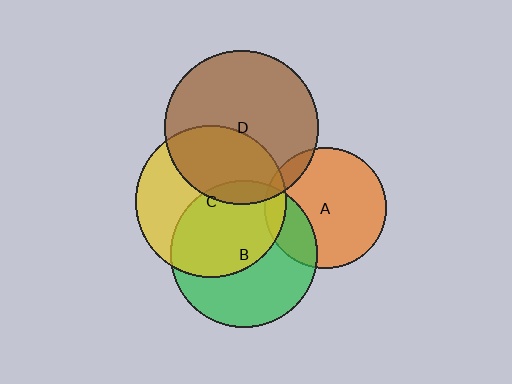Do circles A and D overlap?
Yes.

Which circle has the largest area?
Circle D (brown).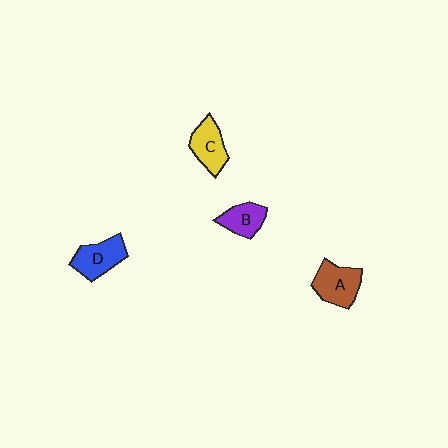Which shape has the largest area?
Shape A (brown).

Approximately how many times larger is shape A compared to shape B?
Approximately 1.4 times.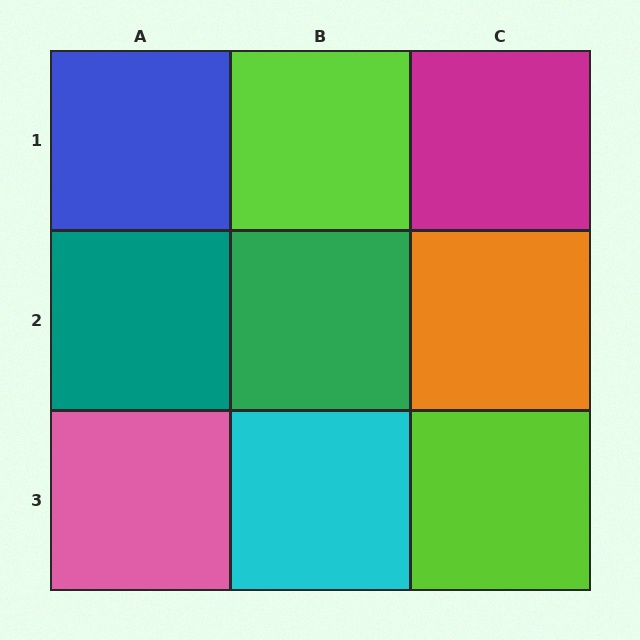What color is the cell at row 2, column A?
Teal.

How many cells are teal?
1 cell is teal.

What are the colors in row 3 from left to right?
Pink, cyan, lime.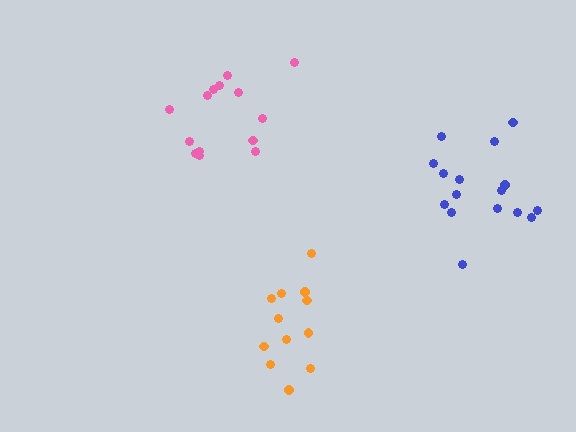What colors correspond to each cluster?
The clusters are colored: blue, pink, orange.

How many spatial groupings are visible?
There are 3 spatial groupings.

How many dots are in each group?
Group 1: 16 dots, Group 2: 14 dots, Group 3: 12 dots (42 total).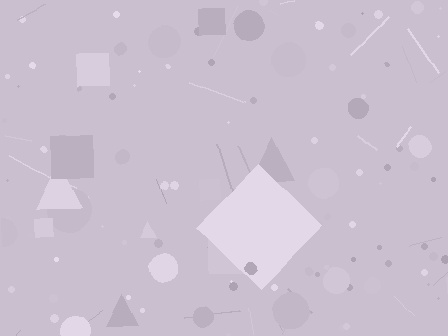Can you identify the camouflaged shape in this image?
The camouflaged shape is a diamond.